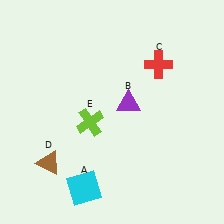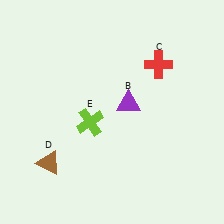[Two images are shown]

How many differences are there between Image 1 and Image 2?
There is 1 difference between the two images.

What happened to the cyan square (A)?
The cyan square (A) was removed in Image 2. It was in the bottom-left area of Image 1.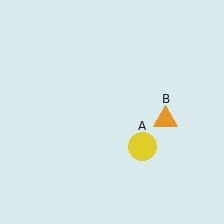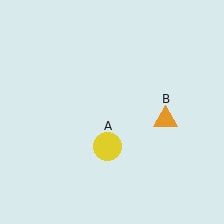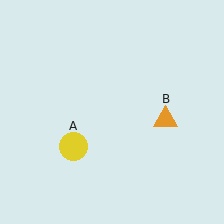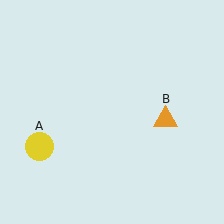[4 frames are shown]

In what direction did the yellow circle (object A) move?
The yellow circle (object A) moved left.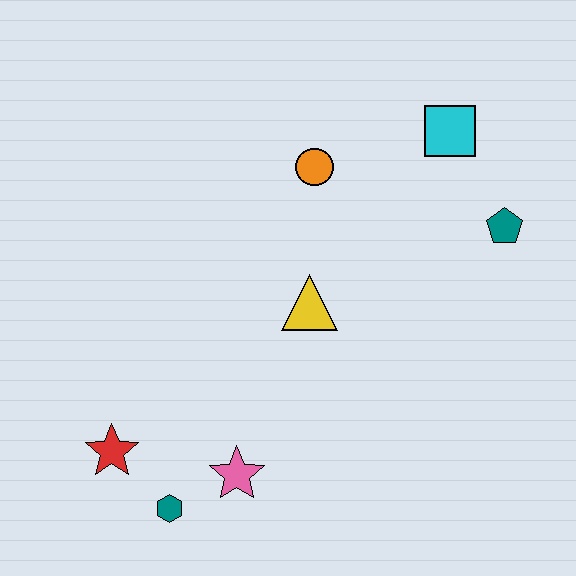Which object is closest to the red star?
The teal hexagon is closest to the red star.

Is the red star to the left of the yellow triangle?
Yes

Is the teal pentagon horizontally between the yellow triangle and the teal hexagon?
No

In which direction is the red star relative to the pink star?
The red star is to the left of the pink star.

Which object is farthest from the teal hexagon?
The cyan square is farthest from the teal hexagon.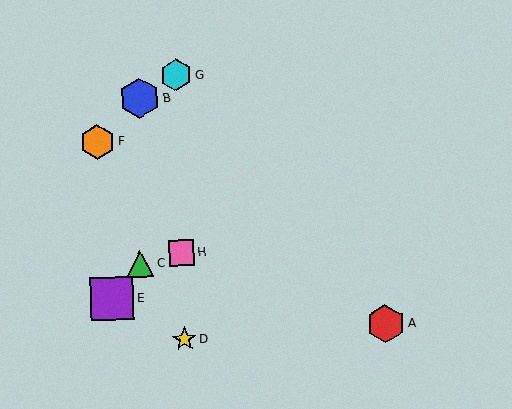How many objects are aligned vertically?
3 objects (D, G, H) are aligned vertically.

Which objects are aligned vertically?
Objects D, G, H are aligned vertically.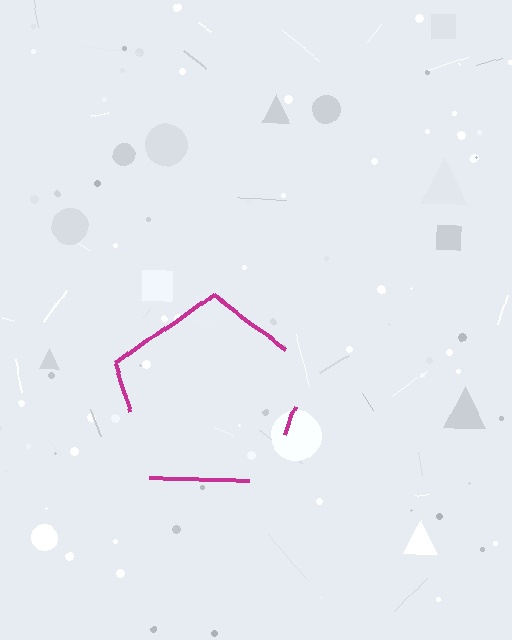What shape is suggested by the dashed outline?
The dashed outline suggests a pentagon.